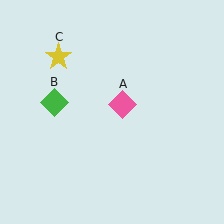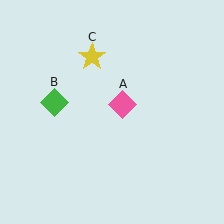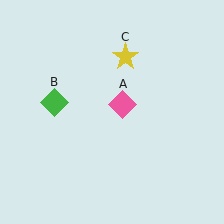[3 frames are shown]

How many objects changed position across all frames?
1 object changed position: yellow star (object C).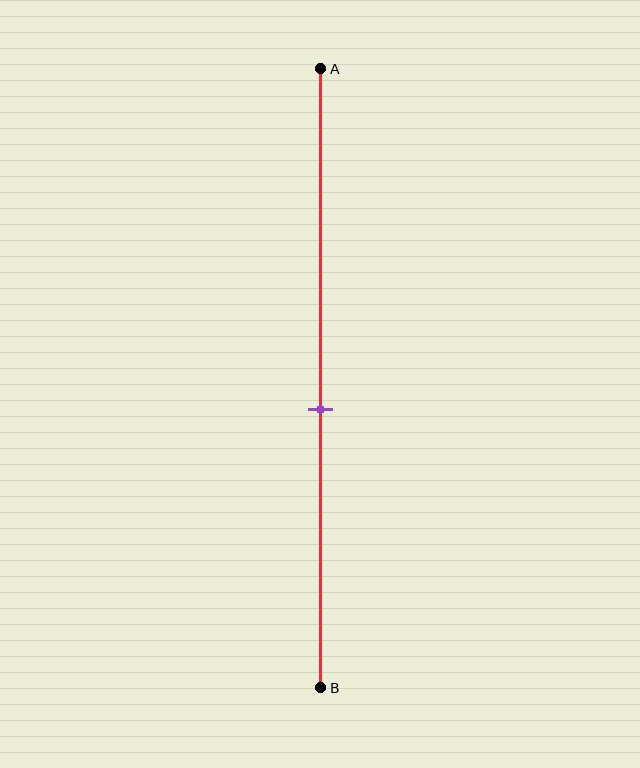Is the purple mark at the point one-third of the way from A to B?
No, the mark is at about 55% from A, not at the 33% one-third point.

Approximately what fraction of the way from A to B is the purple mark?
The purple mark is approximately 55% of the way from A to B.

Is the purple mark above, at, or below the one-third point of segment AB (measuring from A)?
The purple mark is below the one-third point of segment AB.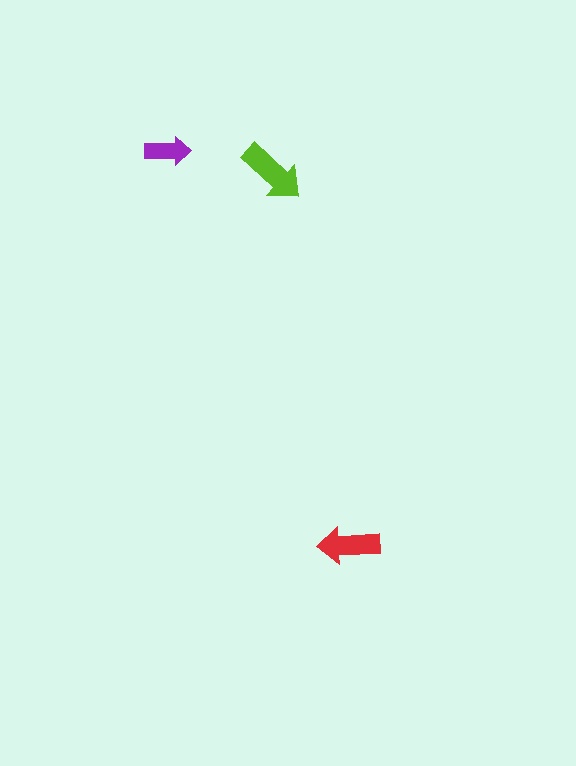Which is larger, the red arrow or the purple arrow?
The red one.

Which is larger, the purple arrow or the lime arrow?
The lime one.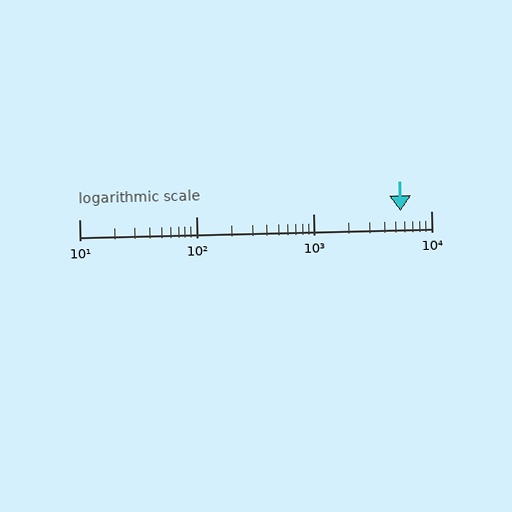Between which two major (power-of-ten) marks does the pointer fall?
The pointer is between 1000 and 10000.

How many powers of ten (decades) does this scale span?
The scale spans 3 decades, from 10 to 10000.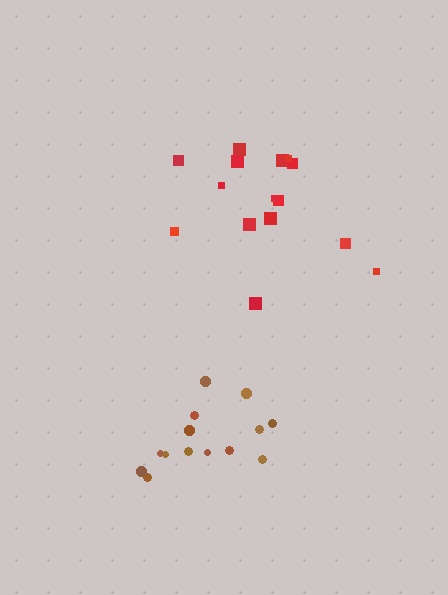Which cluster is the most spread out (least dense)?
Red.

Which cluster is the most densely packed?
Brown.